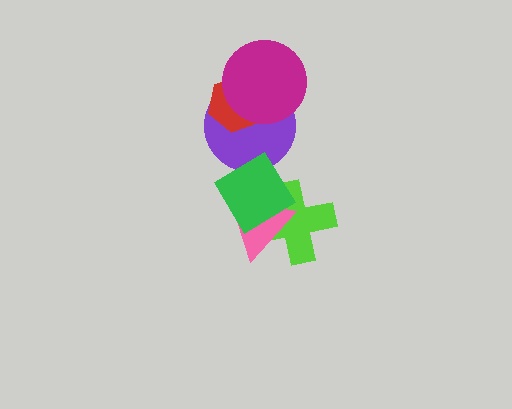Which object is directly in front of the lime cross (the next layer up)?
The pink triangle is directly in front of the lime cross.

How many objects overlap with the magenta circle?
2 objects overlap with the magenta circle.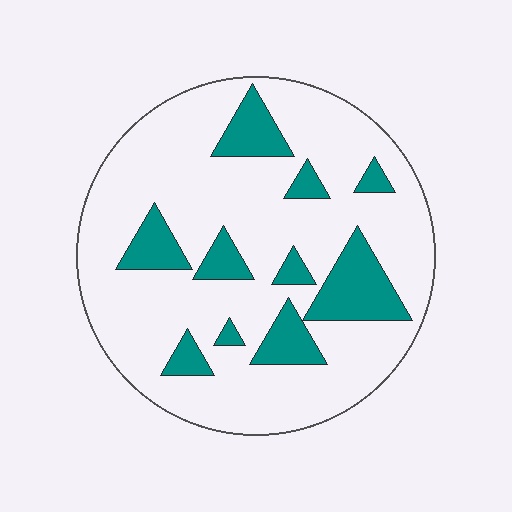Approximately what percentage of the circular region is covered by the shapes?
Approximately 20%.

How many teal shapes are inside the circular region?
10.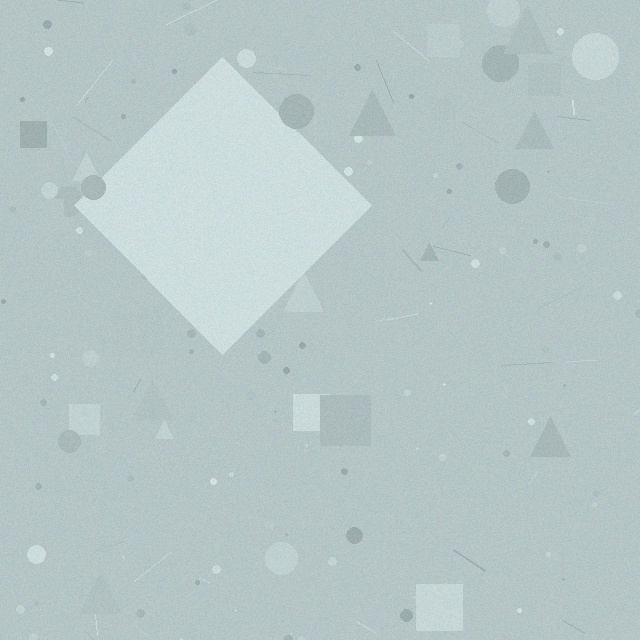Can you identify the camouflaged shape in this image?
The camouflaged shape is a diamond.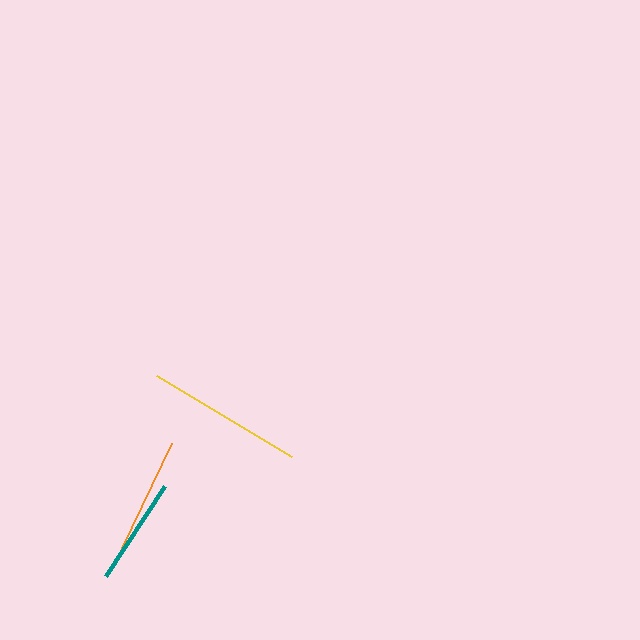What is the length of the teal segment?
The teal segment is approximately 108 pixels long.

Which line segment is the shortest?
The teal line is the shortest at approximately 108 pixels.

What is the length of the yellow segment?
The yellow segment is approximately 157 pixels long.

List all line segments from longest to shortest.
From longest to shortest: yellow, orange, teal.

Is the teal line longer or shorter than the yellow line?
The yellow line is longer than the teal line.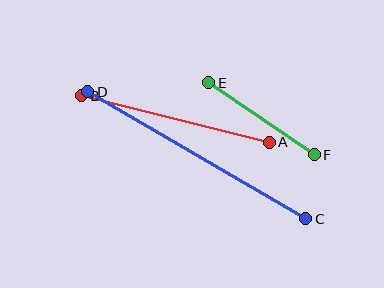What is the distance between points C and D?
The distance is approximately 252 pixels.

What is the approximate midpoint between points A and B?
The midpoint is at approximately (175, 119) pixels.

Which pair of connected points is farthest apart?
Points C and D are farthest apart.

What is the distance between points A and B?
The distance is approximately 194 pixels.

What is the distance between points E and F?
The distance is approximately 128 pixels.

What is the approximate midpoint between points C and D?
The midpoint is at approximately (197, 155) pixels.